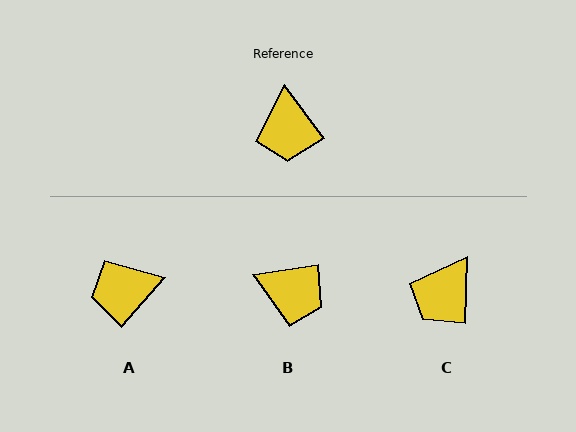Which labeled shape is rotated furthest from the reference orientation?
A, about 78 degrees away.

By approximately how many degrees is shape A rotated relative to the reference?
Approximately 78 degrees clockwise.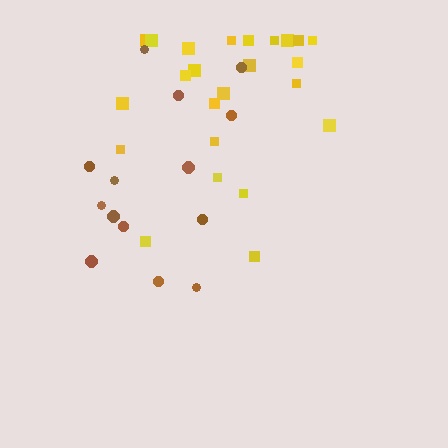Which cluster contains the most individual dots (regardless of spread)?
Yellow (24).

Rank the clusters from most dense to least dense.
yellow, brown.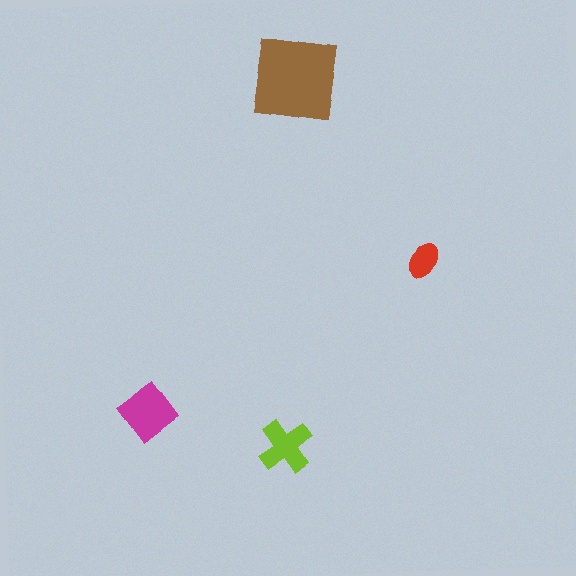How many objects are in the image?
There are 4 objects in the image.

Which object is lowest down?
The lime cross is bottommost.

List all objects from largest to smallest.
The brown square, the magenta diamond, the lime cross, the red ellipse.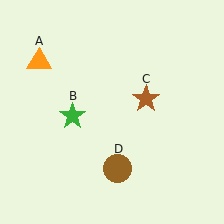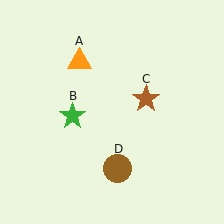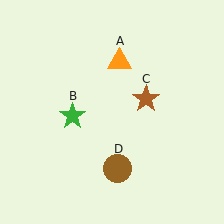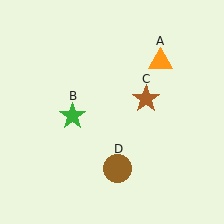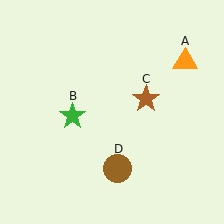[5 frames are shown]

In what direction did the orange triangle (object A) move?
The orange triangle (object A) moved right.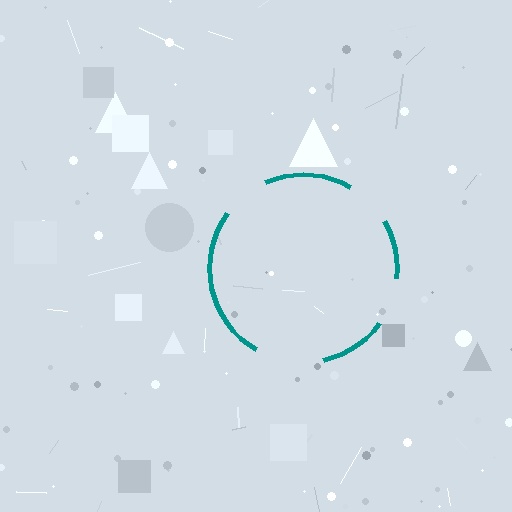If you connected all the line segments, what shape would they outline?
They would outline a circle.